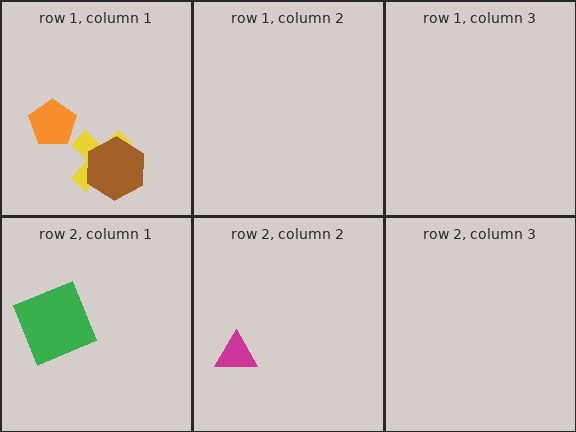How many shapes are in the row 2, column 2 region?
1.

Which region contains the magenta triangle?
The row 2, column 2 region.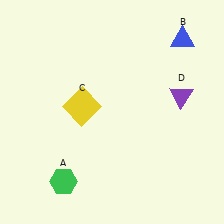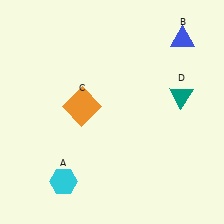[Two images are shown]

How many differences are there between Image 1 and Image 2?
There are 3 differences between the two images.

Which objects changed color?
A changed from green to cyan. C changed from yellow to orange. D changed from purple to teal.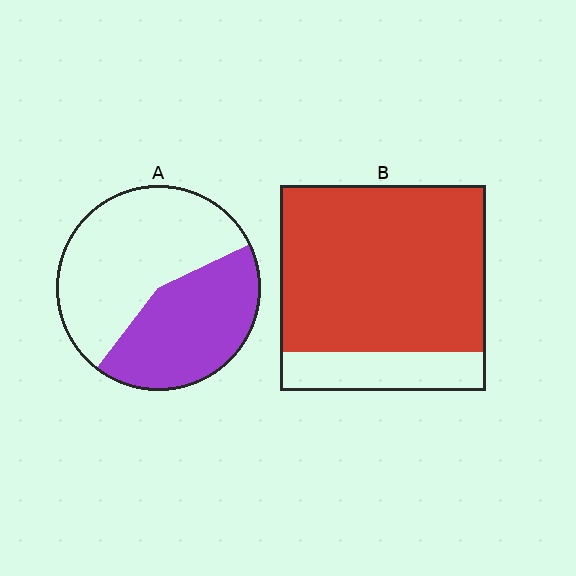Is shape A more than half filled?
No.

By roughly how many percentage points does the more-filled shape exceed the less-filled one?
By roughly 40 percentage points (B over A).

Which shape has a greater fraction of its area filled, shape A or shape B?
Shape B.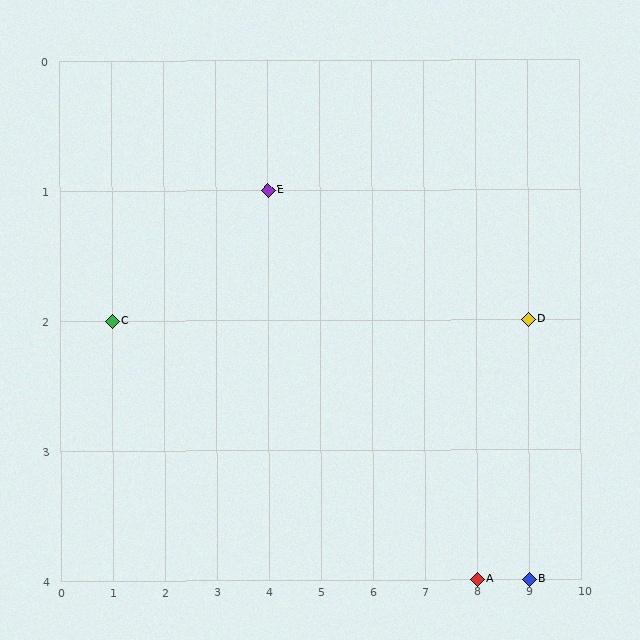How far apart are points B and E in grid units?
Points B and E are 5 columns and 3 rows apart (about 5.8 grid units diagonally).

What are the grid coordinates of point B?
Point B is at grid coordinates (9, 4).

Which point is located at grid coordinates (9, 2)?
Point D is at (9, 2).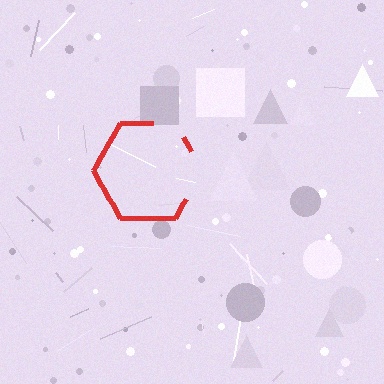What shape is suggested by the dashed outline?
The dashed outline suggests a hexagon.